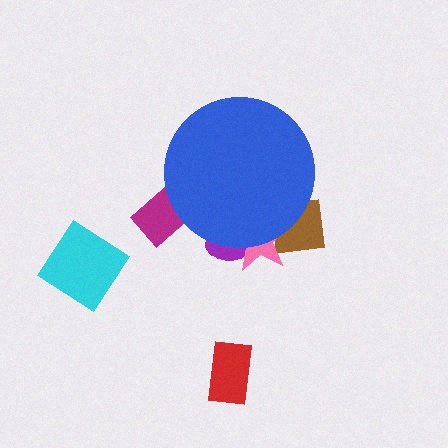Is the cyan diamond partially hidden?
No, the cyan diamond is fully visible.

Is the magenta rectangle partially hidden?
Yes, the magenta rectangle is partially hidden behind the blue circle.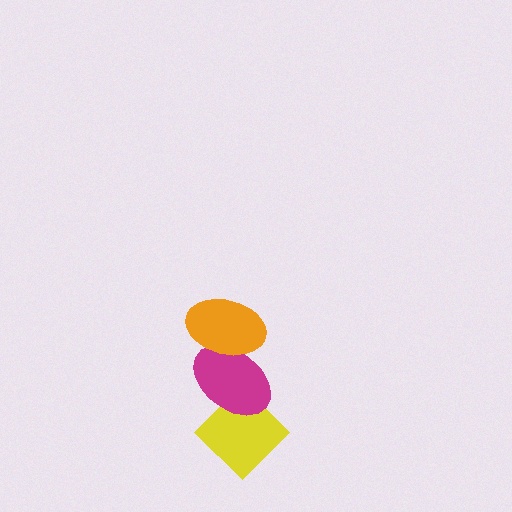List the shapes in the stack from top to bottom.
From top to bottom: the orange ellipse, the magenta ellipse, the yellow diamond.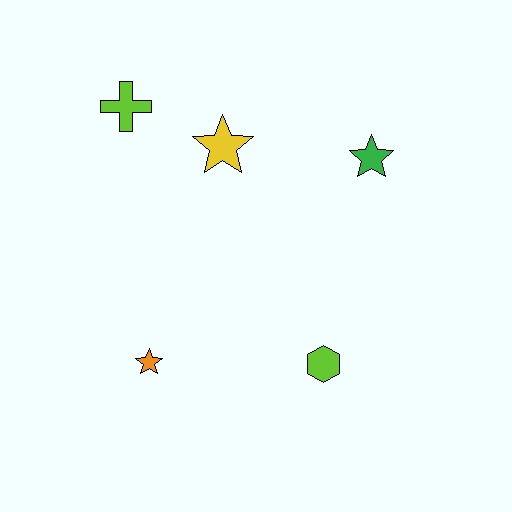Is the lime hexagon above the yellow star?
No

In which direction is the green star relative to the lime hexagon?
The green star is above the lime hexagon.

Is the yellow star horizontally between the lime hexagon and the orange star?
Yes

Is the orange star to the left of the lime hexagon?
Yes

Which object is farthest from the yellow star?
The lime hexagon is farthest from the yellow star.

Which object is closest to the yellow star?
The lime cross is closest to the yellow star.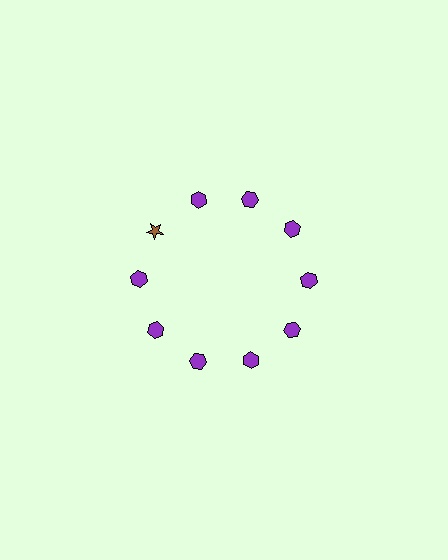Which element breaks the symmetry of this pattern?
The brown star at roughly the 10 o'clock position breaks the symmetry. All other shapes are purple hexagons.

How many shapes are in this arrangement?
There are 10 shapes arranged in a ring pattern.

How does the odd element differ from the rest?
It differs in both color (brown instead of purple) and shape (star instead of hexagon).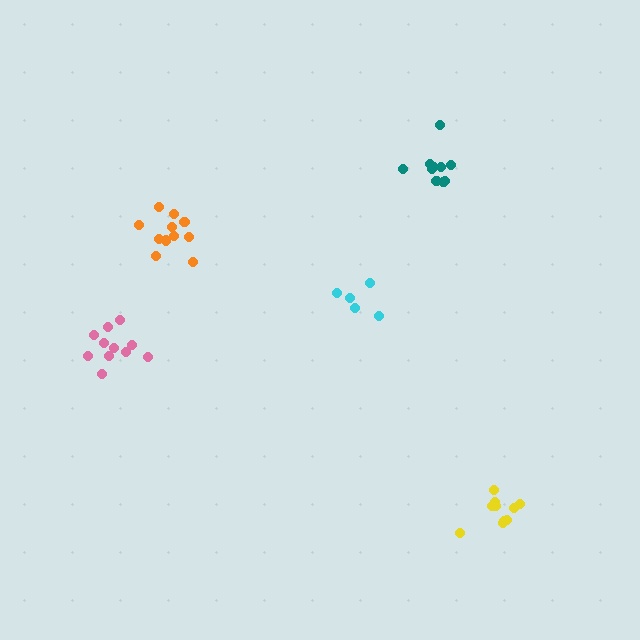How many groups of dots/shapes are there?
There are 5 groups.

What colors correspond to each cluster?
The clusters are colored: orange, yellow, cyan, teal, pink.